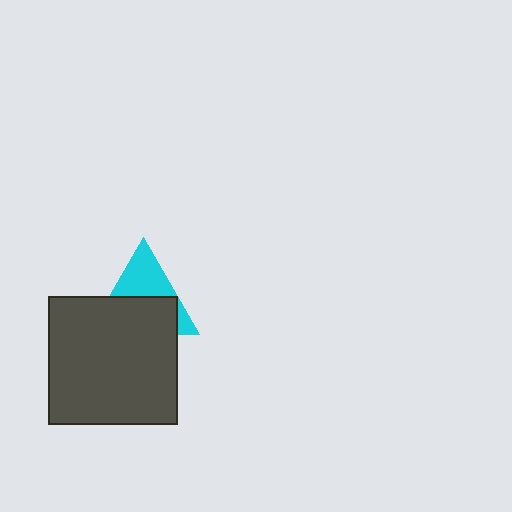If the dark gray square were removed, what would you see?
You would see the complete cyan triangle.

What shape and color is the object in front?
The object in front is a dark gray square.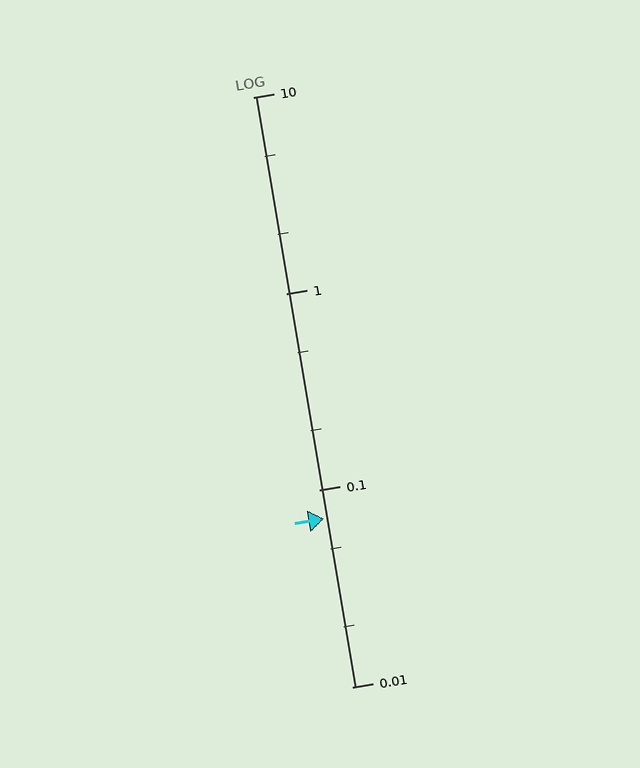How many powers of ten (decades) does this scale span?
The scale spans 3 decades, from 0.01 to 10.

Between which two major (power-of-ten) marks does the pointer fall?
The pointer is between 0.01 and 0.1.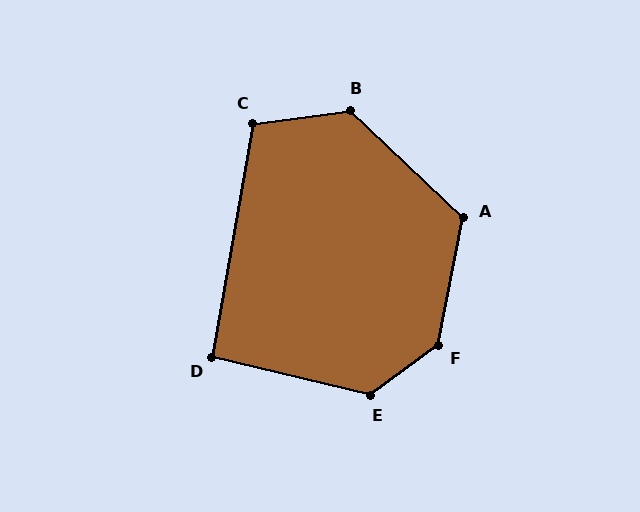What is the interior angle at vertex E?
Approximately 130 degrees (obtuse).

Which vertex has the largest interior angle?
F, at approximately 137 degrees.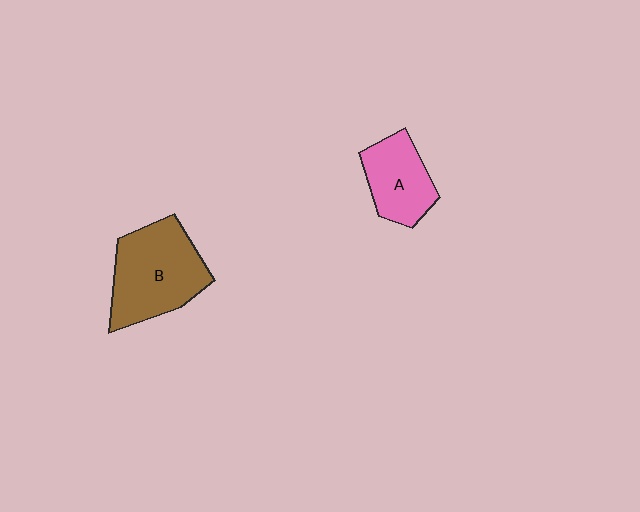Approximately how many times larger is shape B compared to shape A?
Approximately 1.6 times.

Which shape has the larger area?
Shape B (brown).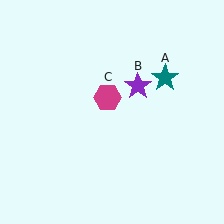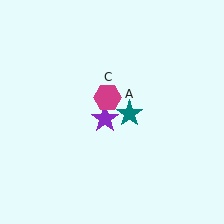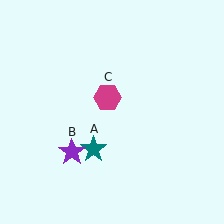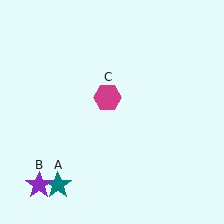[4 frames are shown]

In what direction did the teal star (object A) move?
The teal star (object A) moved down and to the left.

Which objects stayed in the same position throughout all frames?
Magenta hexagon (object C) remained stationary.